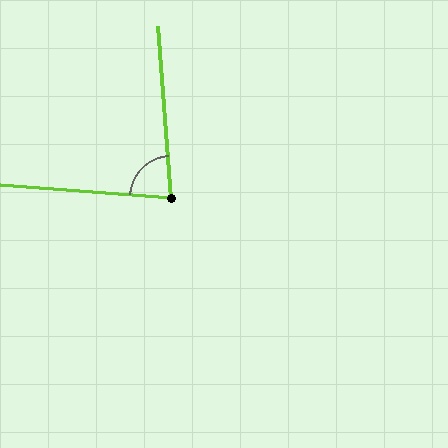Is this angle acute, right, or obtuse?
It is acute.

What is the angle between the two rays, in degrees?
Approximately 82 degrees.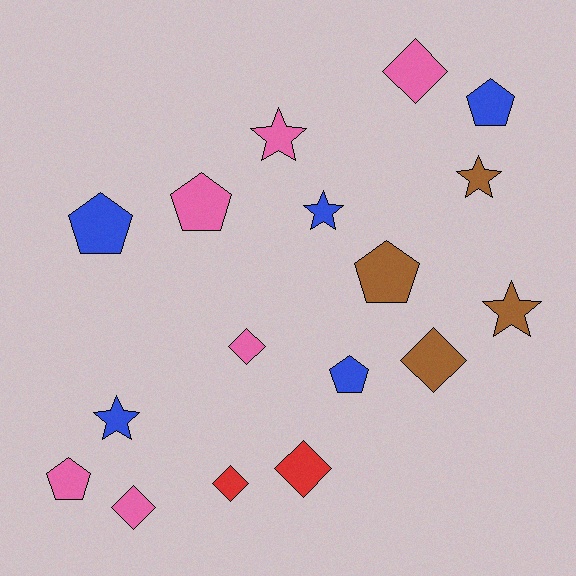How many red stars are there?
There are no red stars.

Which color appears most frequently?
Pink, with 6 objects.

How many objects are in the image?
There are 17 objects.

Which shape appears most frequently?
Pentagon, with 6 objects.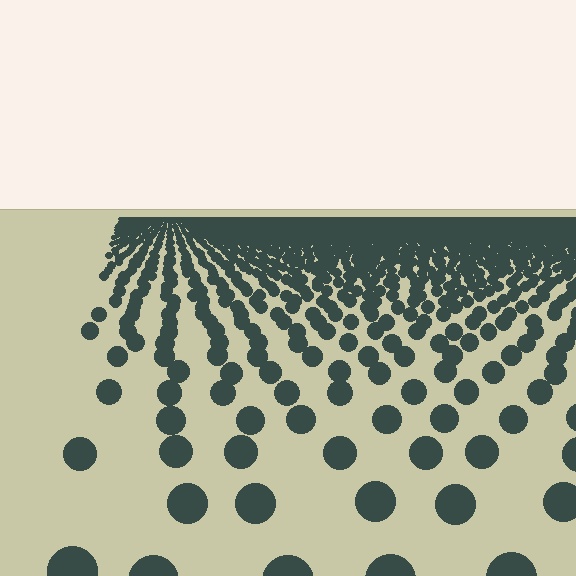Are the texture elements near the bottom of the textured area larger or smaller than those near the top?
Larger. Near the bottom, elements are closer to the viewer and appear at a bigger on-screen size.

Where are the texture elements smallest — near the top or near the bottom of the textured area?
Near the top.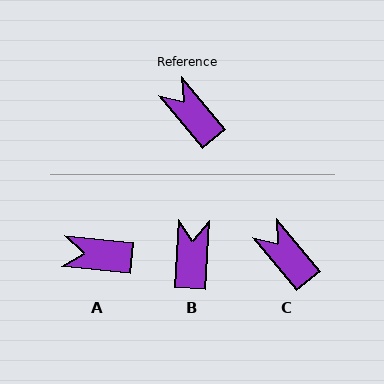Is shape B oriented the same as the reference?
No, it is off by about 43 degrees.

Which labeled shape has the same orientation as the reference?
C.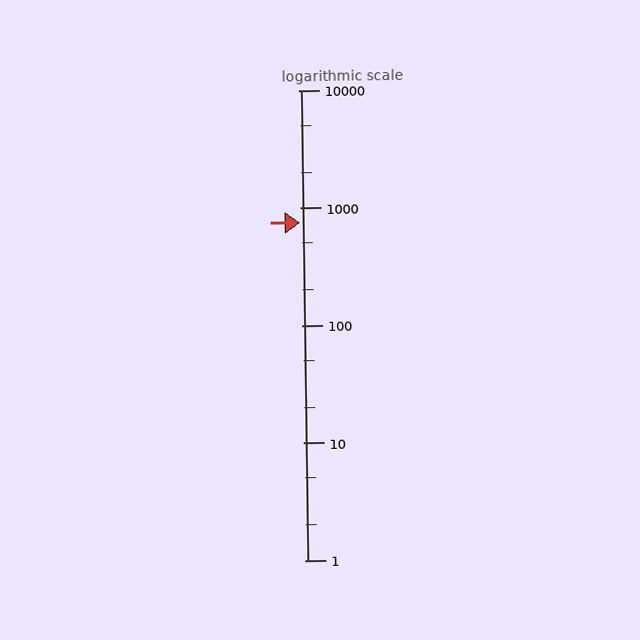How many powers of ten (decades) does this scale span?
The scale spans 4 decades, from 1 to 10000.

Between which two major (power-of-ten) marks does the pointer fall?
The pointer is between 100 and 1000.